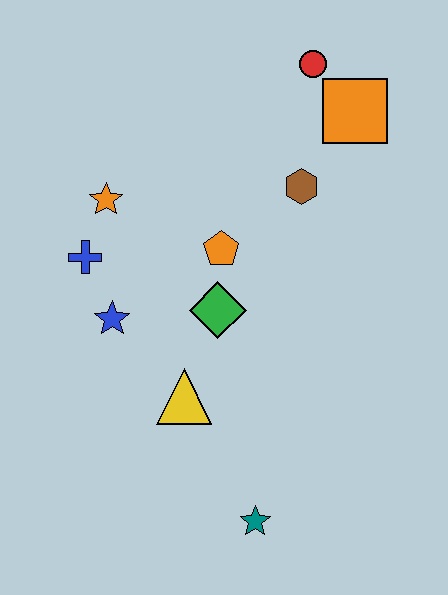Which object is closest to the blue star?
The blue cross is closest to the blue star.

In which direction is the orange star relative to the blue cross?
The orange star is above the blue cross.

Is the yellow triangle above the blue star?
No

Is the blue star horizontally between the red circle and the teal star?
No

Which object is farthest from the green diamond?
The red circle is farthest from the green diamond.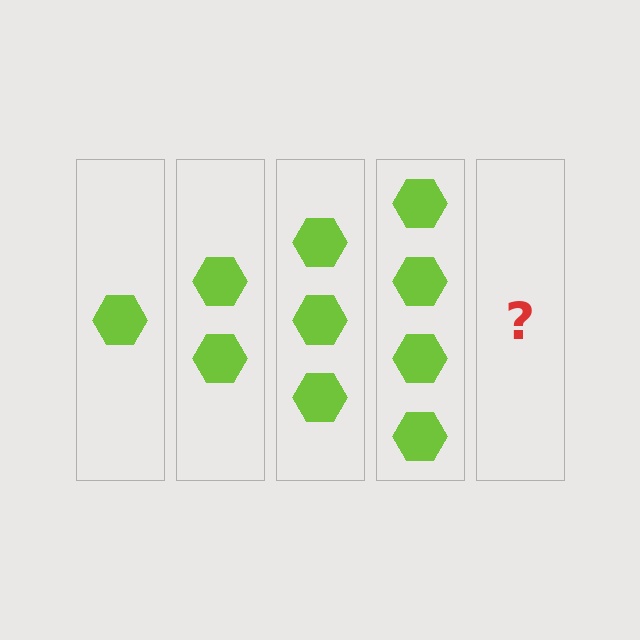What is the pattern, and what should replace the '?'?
The pattern is that each step adds one more hexagon. The '?' should be 5 hexagons.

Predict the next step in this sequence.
The next step is 5 hexagons.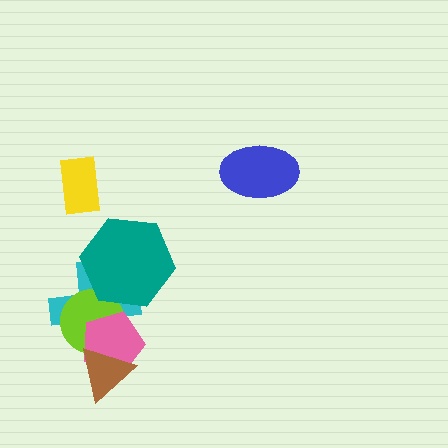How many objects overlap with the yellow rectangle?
0 objects overlap with the yellow rectangle.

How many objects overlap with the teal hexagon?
2 objects overlap with the teal hexagon.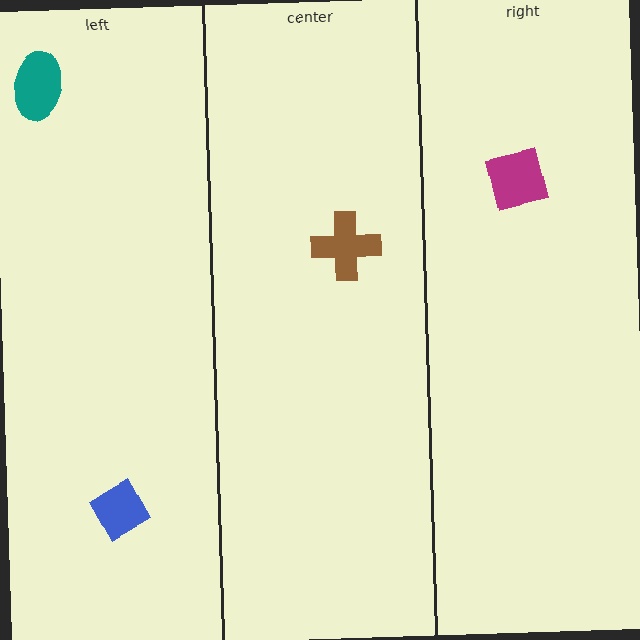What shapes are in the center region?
The brown cross.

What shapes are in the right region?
The magenta square.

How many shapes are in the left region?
2.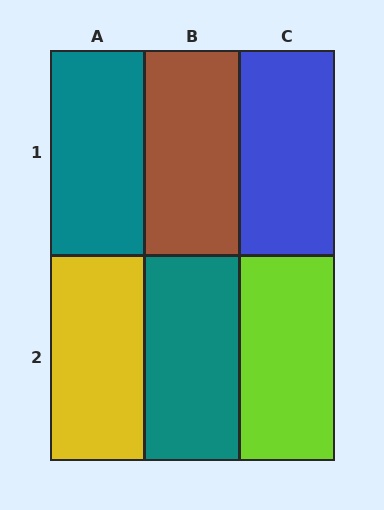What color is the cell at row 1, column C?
Blue.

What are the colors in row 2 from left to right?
Yellow, teal, lime.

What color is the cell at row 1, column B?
Brown.